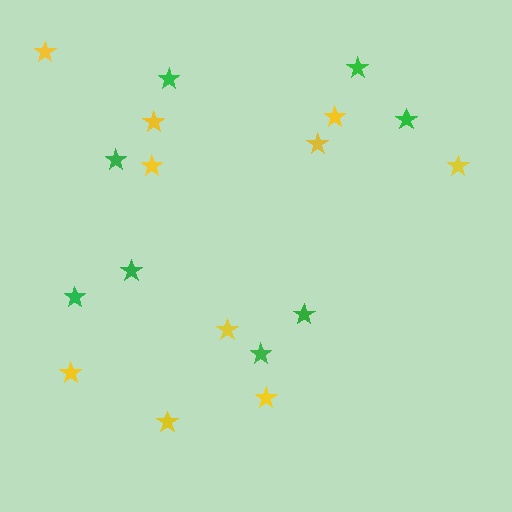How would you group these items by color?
There are 2 groups: one group of yellow stars (10) and one group of green stars (8).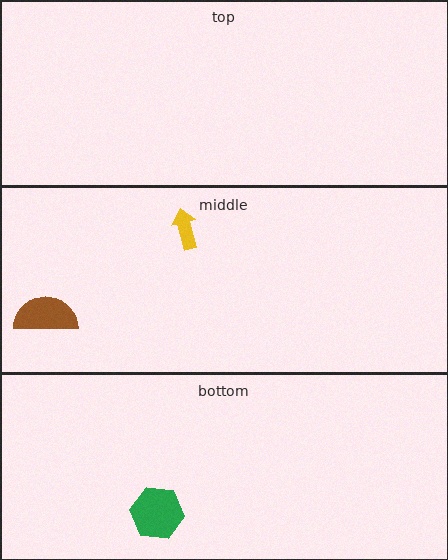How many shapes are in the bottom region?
1.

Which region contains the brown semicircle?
The middle region.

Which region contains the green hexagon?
The bottom region.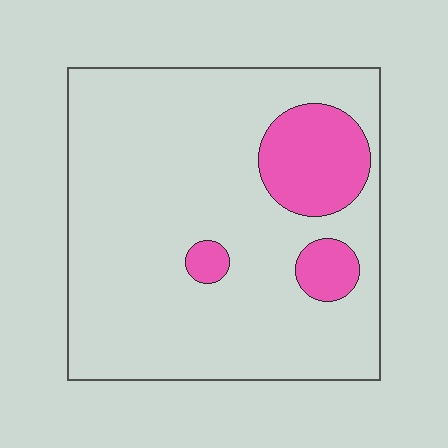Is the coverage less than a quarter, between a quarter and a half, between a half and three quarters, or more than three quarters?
Less than a quarter.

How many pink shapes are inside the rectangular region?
3.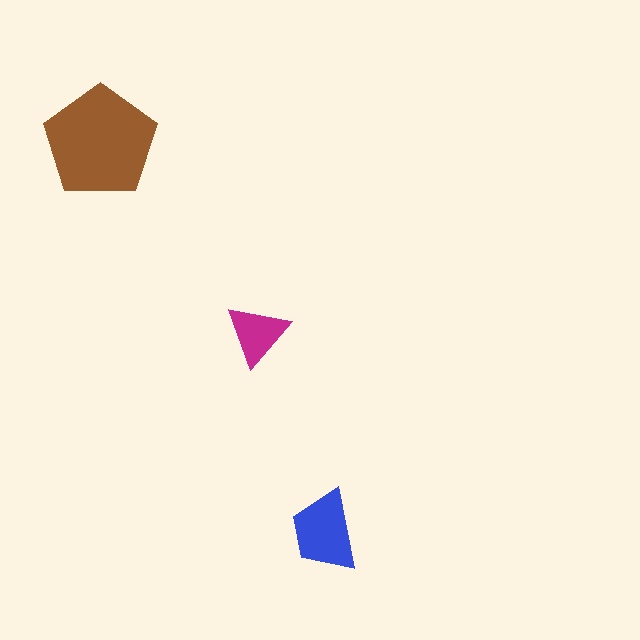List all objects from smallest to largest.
The magenta triangle, the blue trapezoid, the brown pentagon.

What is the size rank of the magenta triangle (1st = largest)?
3rd.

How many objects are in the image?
There are 3 objects in the image.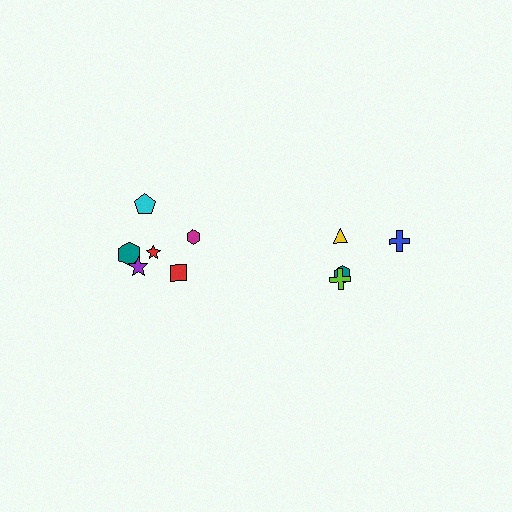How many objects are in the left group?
There are 6 objects.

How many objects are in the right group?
There are 4 objects.